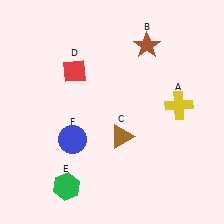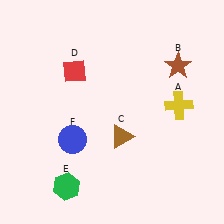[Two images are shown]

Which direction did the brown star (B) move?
The brown star (B) moved right.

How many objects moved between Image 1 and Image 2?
1 object moved between the two images.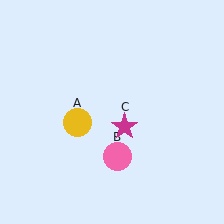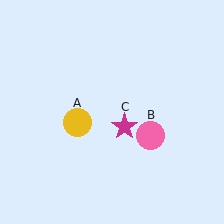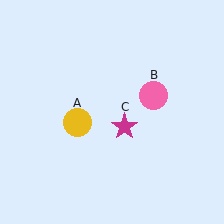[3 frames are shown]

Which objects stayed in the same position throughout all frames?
Yellow circle (object A) and magenta star (object C) remained stationary.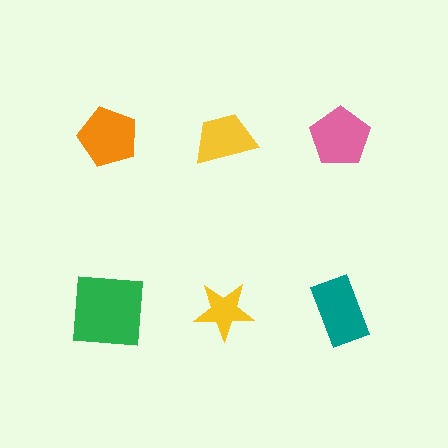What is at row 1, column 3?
A pink pentagon.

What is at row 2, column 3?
A teal rectangle.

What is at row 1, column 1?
An orange pentagon.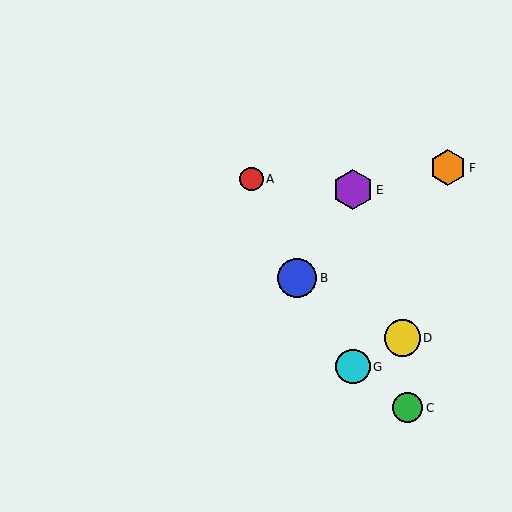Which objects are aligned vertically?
Objects E, G are aligned vertically.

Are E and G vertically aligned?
Yes, both are at x≈353.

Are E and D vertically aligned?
No, E is at x≈353 and D is at x≈402.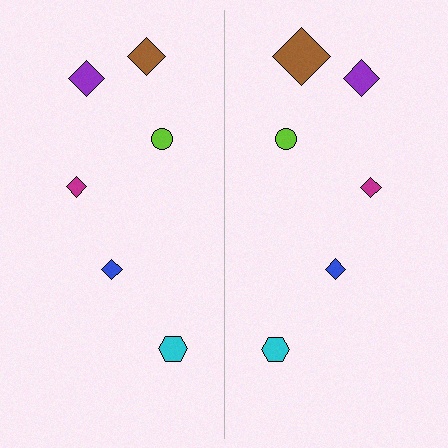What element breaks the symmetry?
The brown diamond on the right side has a different size than its mirror counterpart.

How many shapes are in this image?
There are 12 shapes in this image.